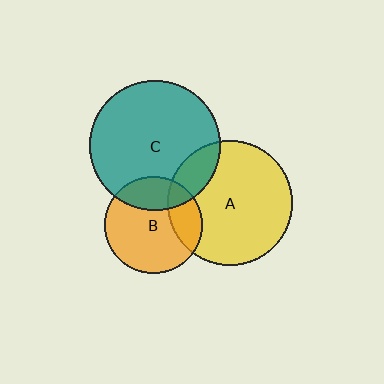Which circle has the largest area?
Circle C (teal).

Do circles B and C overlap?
Yes.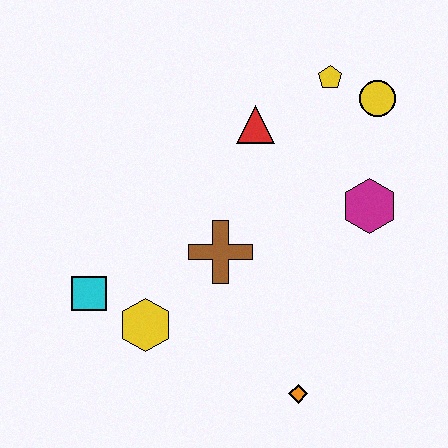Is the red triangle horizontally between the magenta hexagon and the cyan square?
Yes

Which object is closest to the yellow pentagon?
The yellow circle is closest to the yellow pentagon.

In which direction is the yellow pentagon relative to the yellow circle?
The yellow pentagon is to the left of the yellow circle.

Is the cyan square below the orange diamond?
No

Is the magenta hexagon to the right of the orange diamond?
Yes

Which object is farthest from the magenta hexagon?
The cyan square is farthest from the magenta hexagon.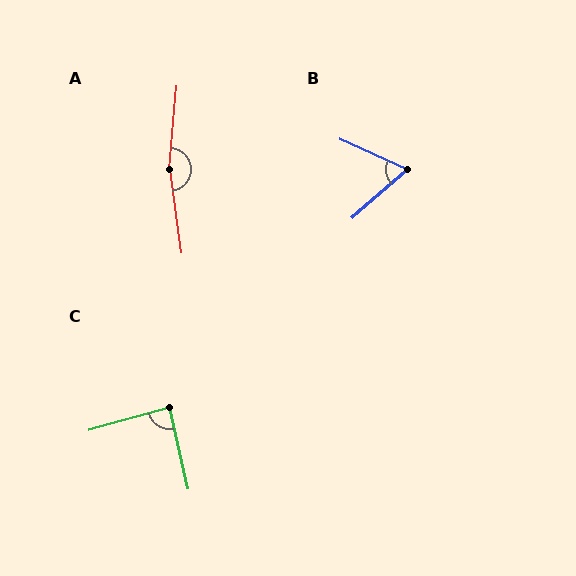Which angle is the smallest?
B, at approximately 66 degrees.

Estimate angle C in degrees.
Approximately 87 degrees.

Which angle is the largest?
A, at approximately 167 degrees.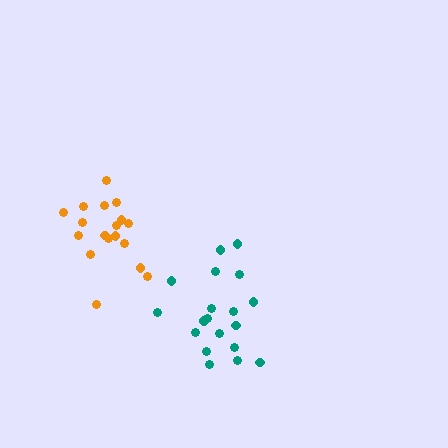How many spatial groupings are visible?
There are 2 spatial groupings.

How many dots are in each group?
Group 1: 18 dots, Group 2: 19 dots (37 total).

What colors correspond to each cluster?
The clusters are colored: orange, teal.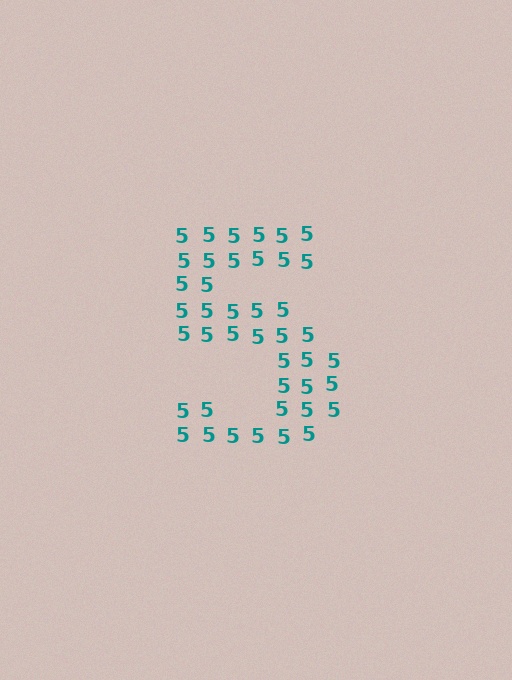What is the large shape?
The large shape is the digit 5.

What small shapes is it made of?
It is made of small digit 5's.